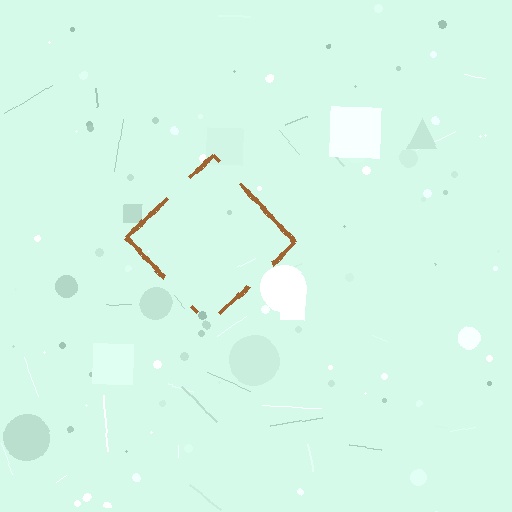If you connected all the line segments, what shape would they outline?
They would outline a diamond.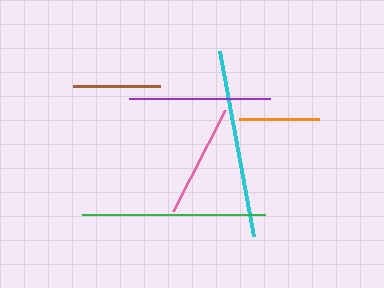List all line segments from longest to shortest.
From longest to shortest: cyan, green, purple, pink, brown, orange.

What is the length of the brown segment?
The brown segment is approximately 87 pixels long.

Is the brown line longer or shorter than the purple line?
The purple line is longer than the brown line.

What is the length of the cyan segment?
The cyan segment is approximately 188 pixels long.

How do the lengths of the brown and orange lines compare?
The brown and orange lines are approximately the same length.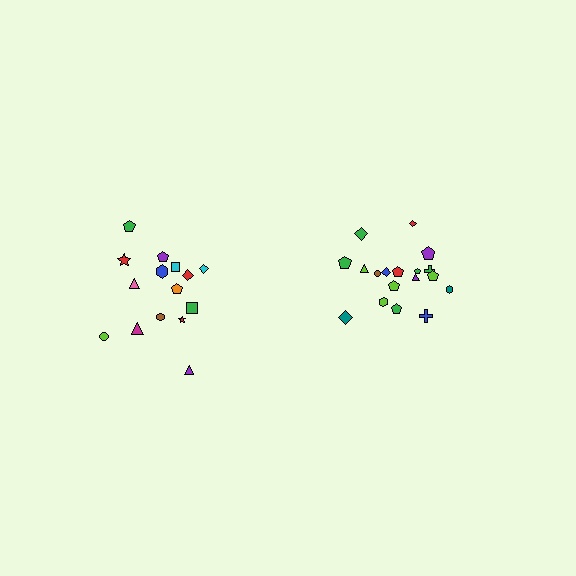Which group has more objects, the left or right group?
The right group.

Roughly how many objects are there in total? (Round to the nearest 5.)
Roughly 35 objects in total.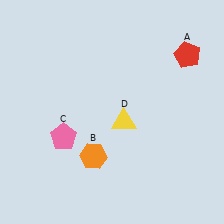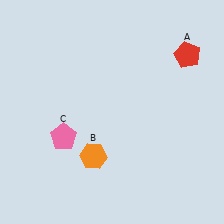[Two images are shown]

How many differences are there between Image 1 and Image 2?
There is 1 difference between the two images.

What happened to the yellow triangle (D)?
The yellow triangle (D) was removed in Image 2. It was in the bottom-right area of Image 1.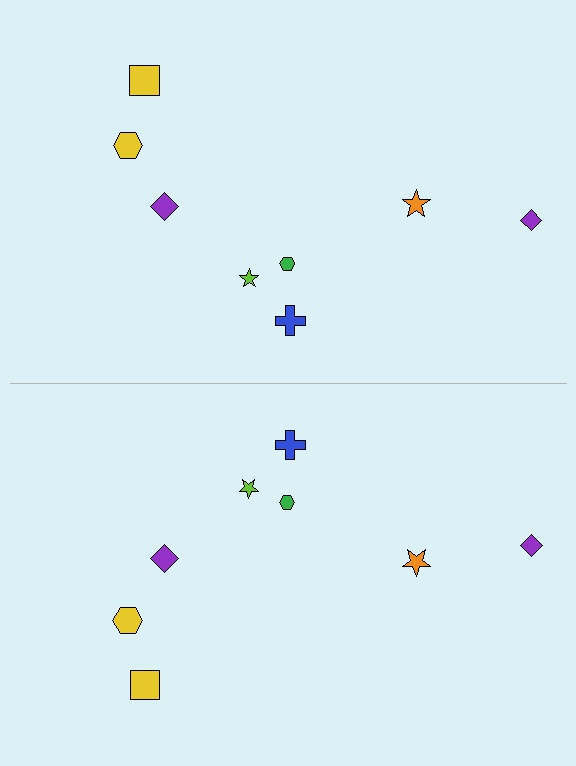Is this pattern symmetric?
Yes, this pattern has bilateral (reflection) symmetry.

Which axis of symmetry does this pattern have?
The pattern has a horizontal axis of symmetry running through the center of the image.